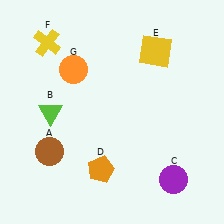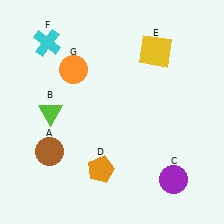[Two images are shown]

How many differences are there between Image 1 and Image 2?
There is 1 difference between the two images.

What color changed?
The cross (F) changed from yellow in Image 1 to cyan in Image 2.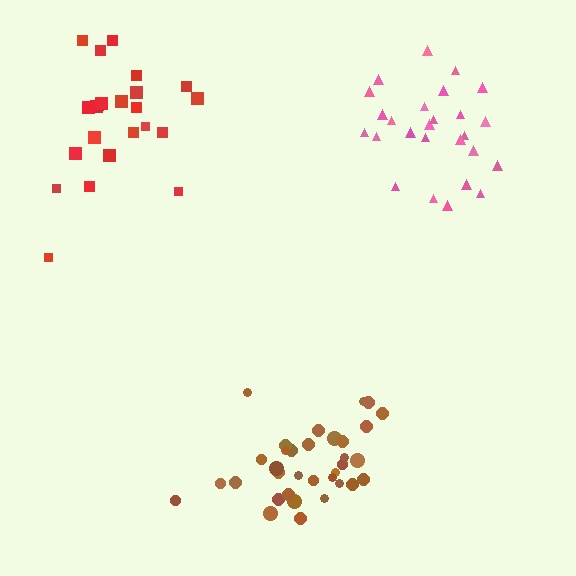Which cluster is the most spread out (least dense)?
Red.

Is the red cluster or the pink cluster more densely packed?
Pink.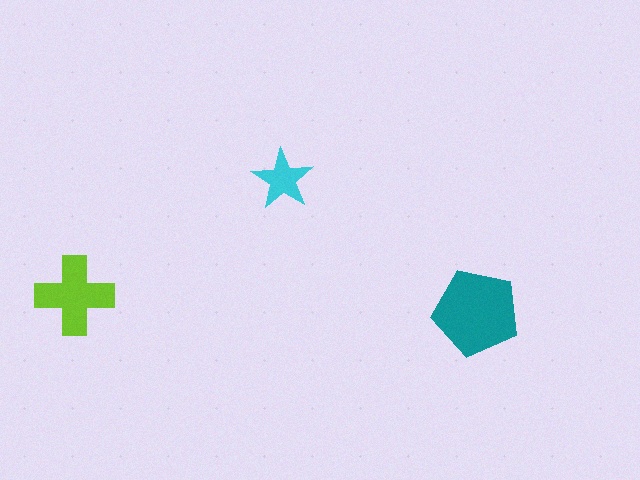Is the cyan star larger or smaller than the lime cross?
Smaller.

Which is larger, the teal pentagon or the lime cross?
The teal pentagon.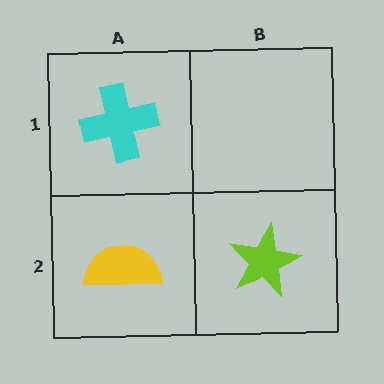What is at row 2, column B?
A lime star.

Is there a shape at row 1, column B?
No, that cell is empty.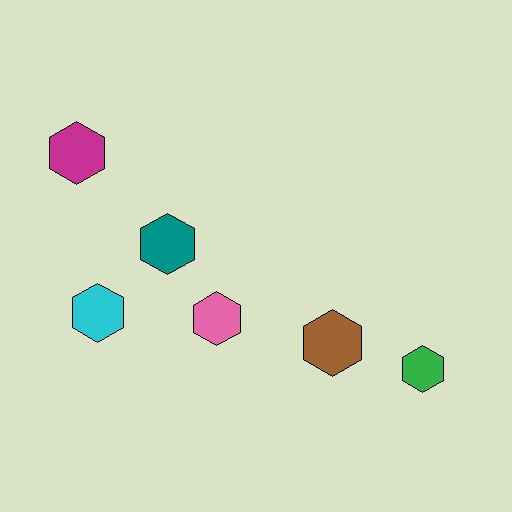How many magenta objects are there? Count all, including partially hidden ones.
There is 1 magenta object.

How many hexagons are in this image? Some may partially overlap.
There are 6 hexagons.